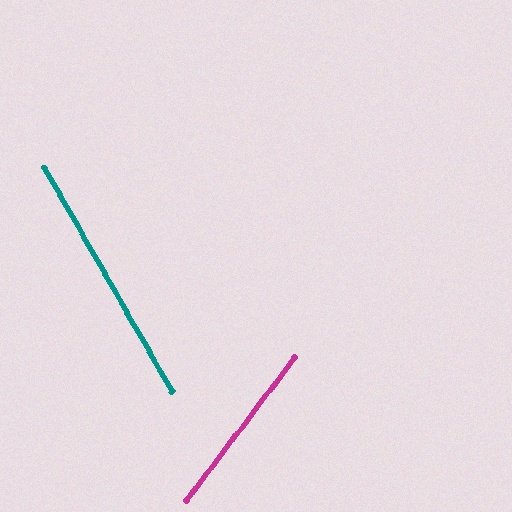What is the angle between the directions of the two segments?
Approximately 67 degrees.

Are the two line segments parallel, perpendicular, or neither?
Neither parallel nor perpendicular — they differ by about 67°.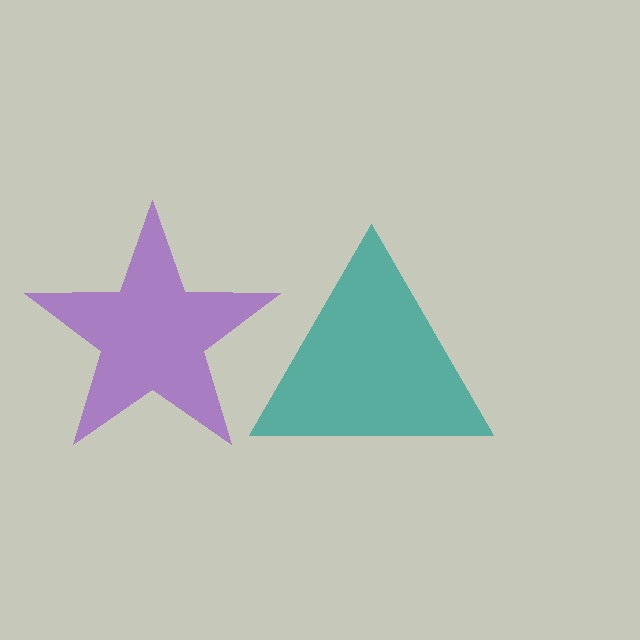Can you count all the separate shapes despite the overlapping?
Yes, there are 2 separate shapes.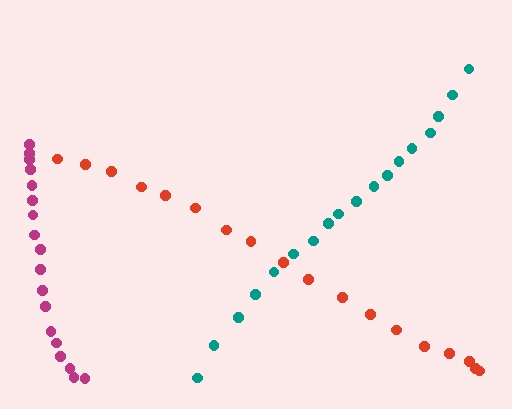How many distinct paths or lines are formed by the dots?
There are 3 distinct paths.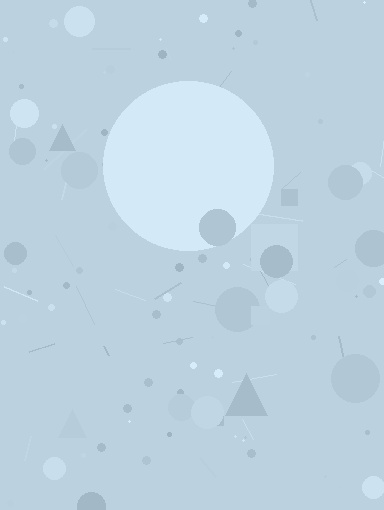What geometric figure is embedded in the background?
A circle is embedded in the background.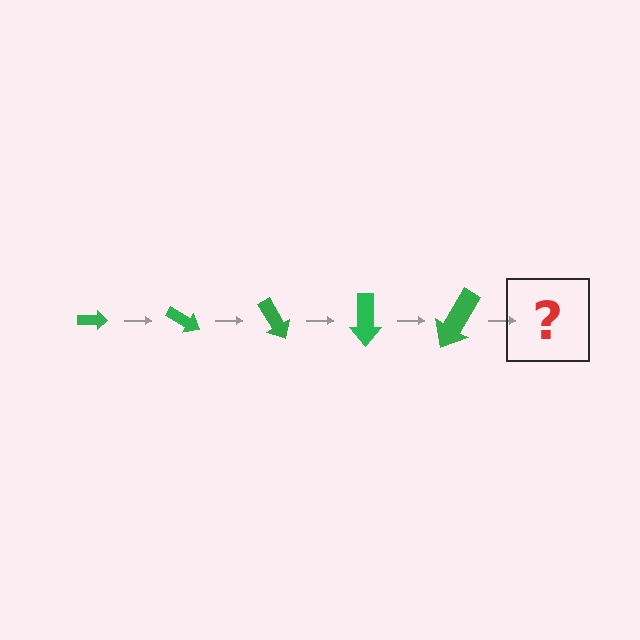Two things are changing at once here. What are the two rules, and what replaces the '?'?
The two rules are that the arrow grows larger each step and it rotates 30 degrees each step. The '?' should be an arrow, larger than the previous one and rotated 150 degrees from the start.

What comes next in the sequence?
The next element should be an arrow, larger than the previous one and rotated 150 degrees from the start.